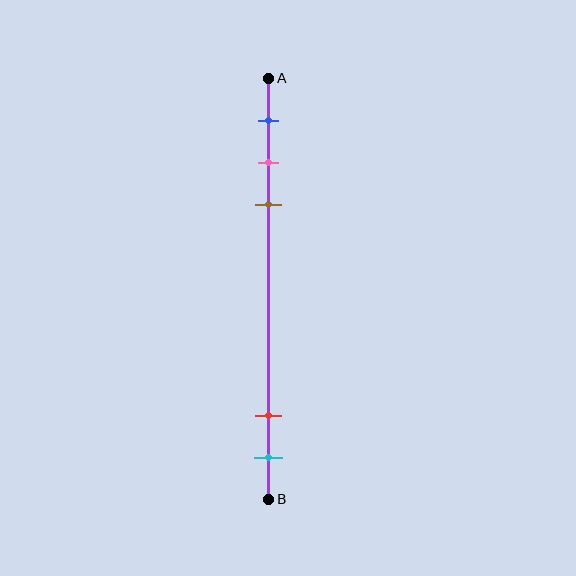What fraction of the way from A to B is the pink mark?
The pink mark is approximately 20% (0.2) of the way from A to B.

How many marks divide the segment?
There are 5 marks dividing the segment.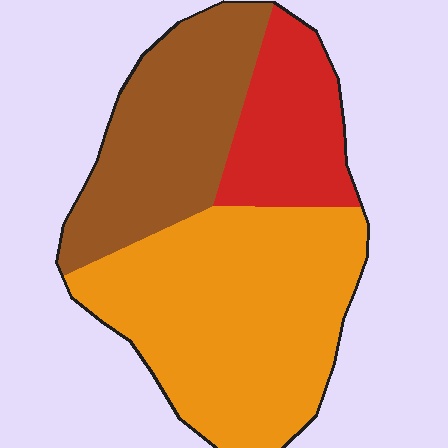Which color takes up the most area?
Orange, at roughly 50%.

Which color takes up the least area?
Red, at roughly 20%.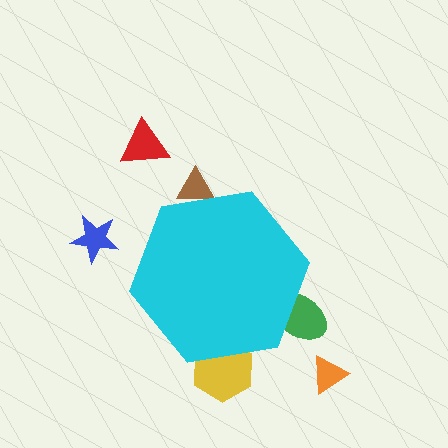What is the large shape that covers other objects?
A cyan hexagon.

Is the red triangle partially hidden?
No, the red triangle is fully visible.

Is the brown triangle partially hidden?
Yes, the brown triangle is partially hidden behind the cyan hexagon.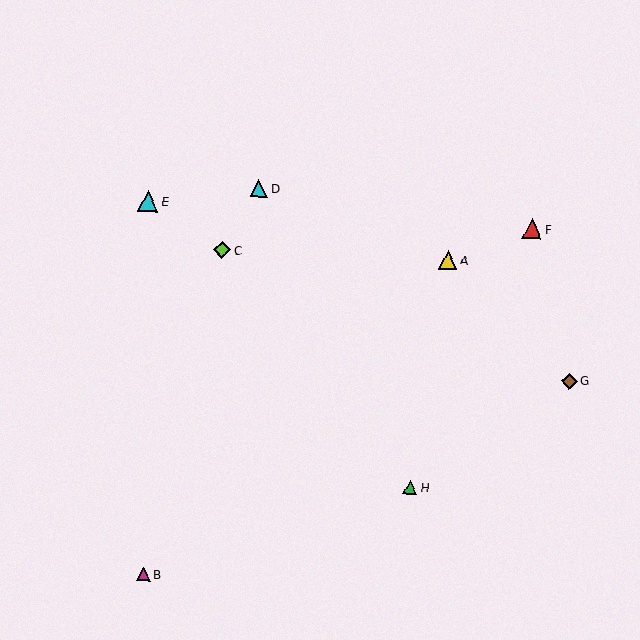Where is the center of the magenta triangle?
The center of the magenta triangle is at (144, 574).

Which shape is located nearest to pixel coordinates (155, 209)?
The cyan triangle (labeled E) at (148, 201) is nearest to that location.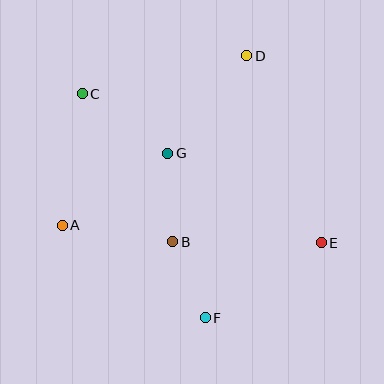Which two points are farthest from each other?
Points C and E are farthest from each other.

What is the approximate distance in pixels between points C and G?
The distance between C and G is approximately 104 pixels.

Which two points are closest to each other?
Points B and F are closest to each other.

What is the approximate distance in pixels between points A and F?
The distance between A and F is approximately 170 pixels.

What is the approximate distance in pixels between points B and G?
The distance between B and G is approximately 88 pixels.